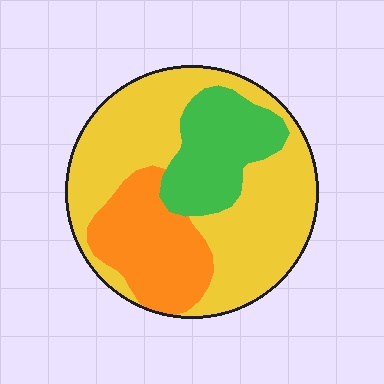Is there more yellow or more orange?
Yellow.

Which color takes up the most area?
Yellow, at roughly 55%.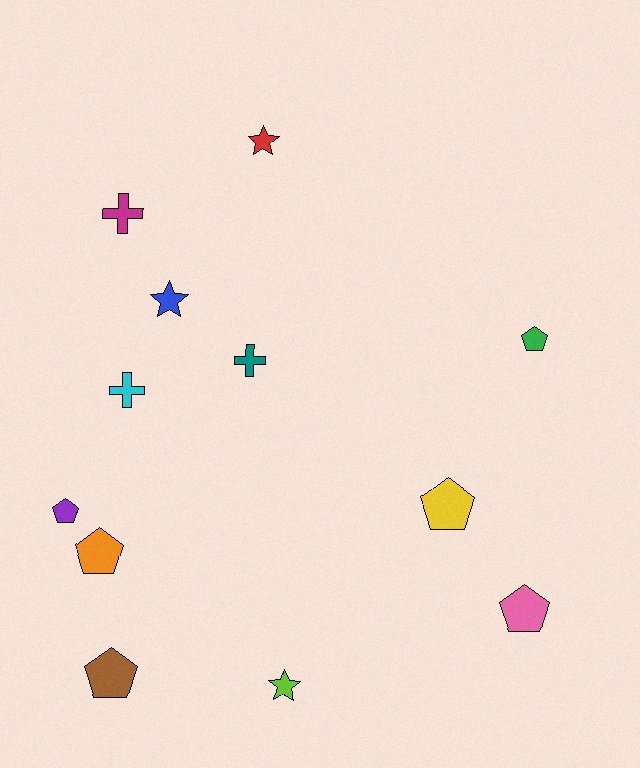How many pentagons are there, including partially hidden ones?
There are 6 pentagons.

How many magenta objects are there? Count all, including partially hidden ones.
There is 1 magenta object.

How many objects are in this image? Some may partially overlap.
There are 12 objects.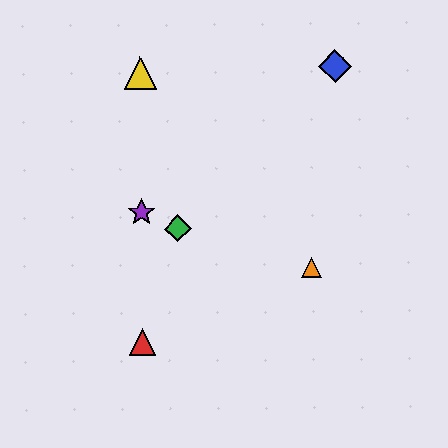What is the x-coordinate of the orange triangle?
The orange triangle is at x≈312.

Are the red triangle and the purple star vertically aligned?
Yes, both are at x≈143.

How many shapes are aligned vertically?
3 shapes (the red triangle, the yellow triangle, the purple star) are aligned vertically.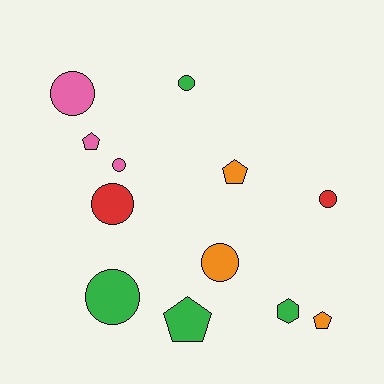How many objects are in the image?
There are 12 objects.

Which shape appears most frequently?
Circle, with 7 objects.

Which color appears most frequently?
Green, with 4 objects.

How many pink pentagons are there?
There is 1 pink pentagon.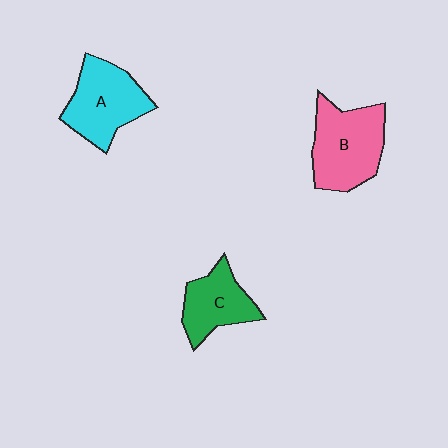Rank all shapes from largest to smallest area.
From largest to smallest: B (pink), A (cyan), C (green).